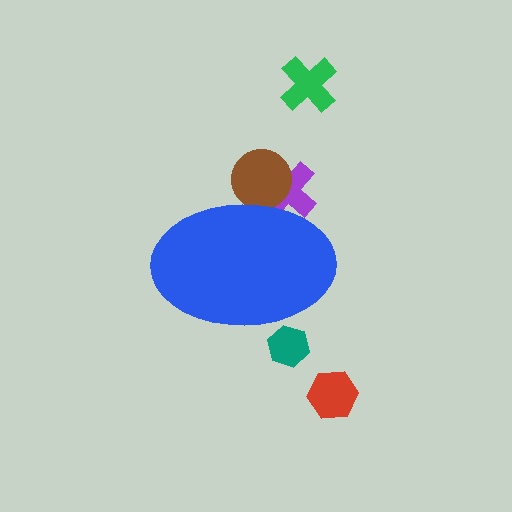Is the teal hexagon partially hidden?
Yes, the teal hexagon is partially hidden behind the blue ellipse.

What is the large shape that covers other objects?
A blue ellipse.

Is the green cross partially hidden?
No, the green cross is fully visible.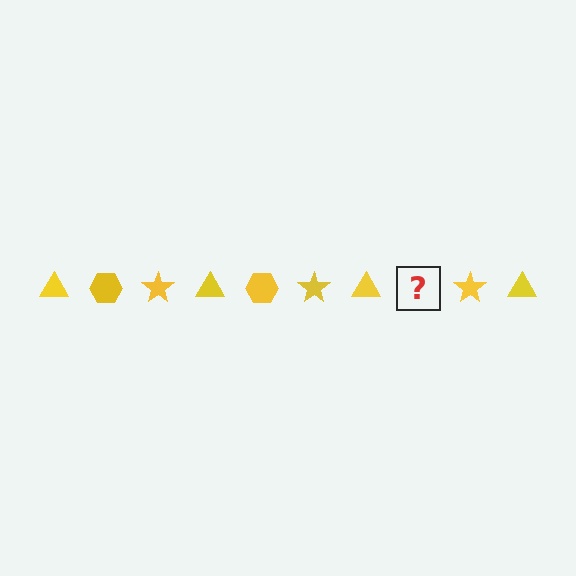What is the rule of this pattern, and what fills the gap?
The rule is that the pattern cycles through triangle, hexagon, star shapes in yellow. The gap should be filled with a yellow hexagon.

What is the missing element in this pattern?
The missing element is a yellow hexagon.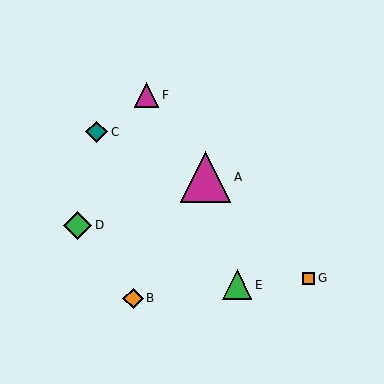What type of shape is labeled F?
Shape F is a magenta triangle.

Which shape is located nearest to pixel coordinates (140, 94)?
The magenta triangle (labeled F) at (146, 95) is nearest to that location.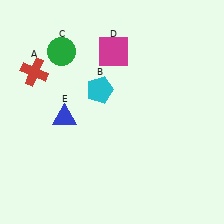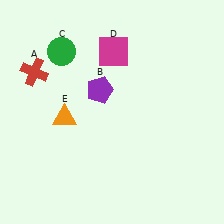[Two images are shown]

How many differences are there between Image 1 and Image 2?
There are 2 differences between the two images.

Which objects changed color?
B changed from cyan to purple. E changed from blue to orange.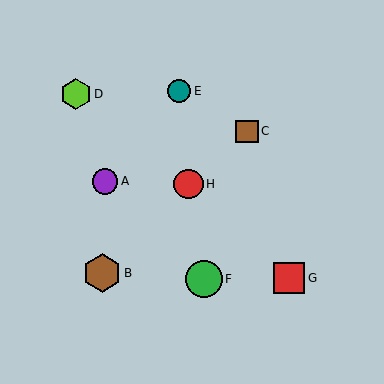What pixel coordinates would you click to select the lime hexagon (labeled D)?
Click at (76, 94) to select the lime hexagon D.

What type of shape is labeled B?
Shape B is a brown hexagon.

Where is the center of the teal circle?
The center of the teal circle is at (179, 91).